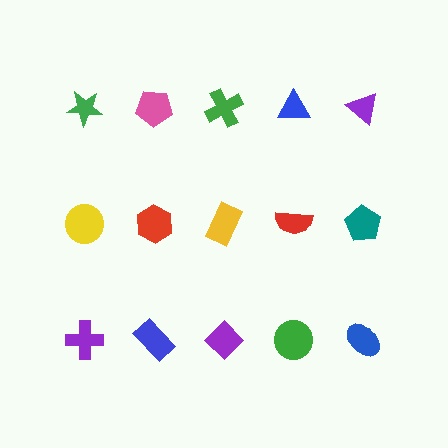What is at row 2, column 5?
A teal pentagon.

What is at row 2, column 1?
A yellow circle.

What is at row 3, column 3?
A purple diamond.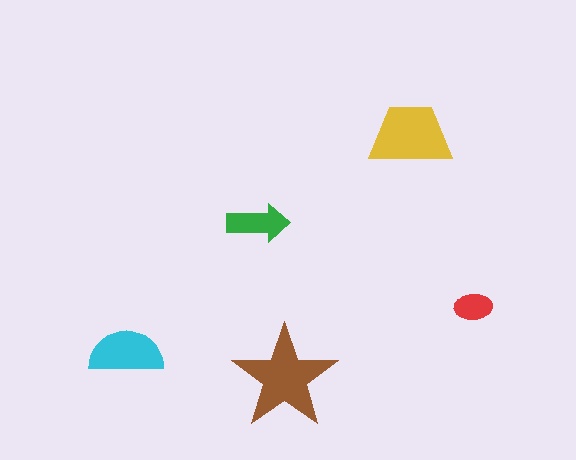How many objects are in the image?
There are 5 objects in the image.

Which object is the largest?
The brown star.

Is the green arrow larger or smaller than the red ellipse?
Larger.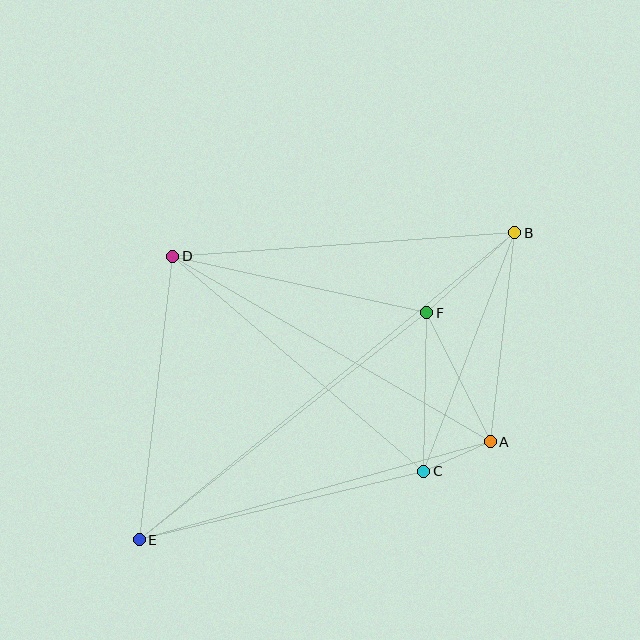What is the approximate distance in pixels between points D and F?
The distance between D and F is approximately 260 pixels.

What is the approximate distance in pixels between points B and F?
The distance between B and F is approximately 119 pixels.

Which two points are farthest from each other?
Points B and E are farthest from each other.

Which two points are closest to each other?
Points A and C are closest to each other.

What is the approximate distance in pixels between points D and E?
The distance between D and E is approximately 286 pixels.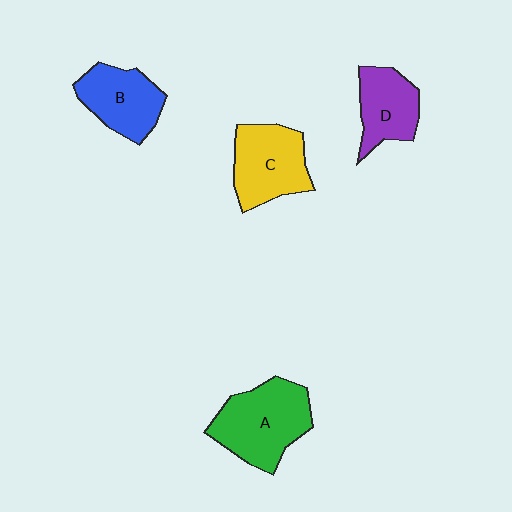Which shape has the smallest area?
Shape D (purple).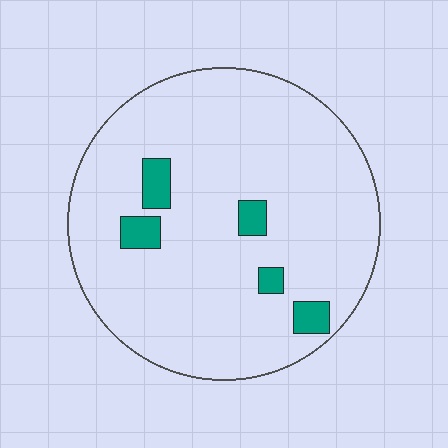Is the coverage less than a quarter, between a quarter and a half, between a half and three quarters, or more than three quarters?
Less than a quarter.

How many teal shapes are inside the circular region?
5.